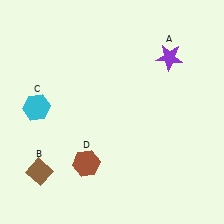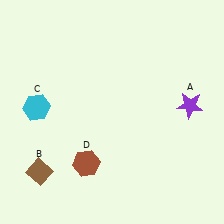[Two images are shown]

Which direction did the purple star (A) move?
The purple star (A) moved down.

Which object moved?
The purple star (A) moved down.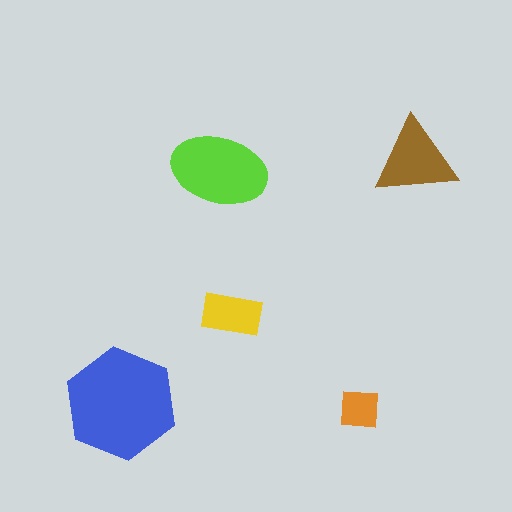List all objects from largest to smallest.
The blue hexagon, the lime ellipse, the brown triangle, the yellow rectangle, the orange square.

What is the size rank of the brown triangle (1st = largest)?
3rd.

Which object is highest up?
The brown triangle is topmost.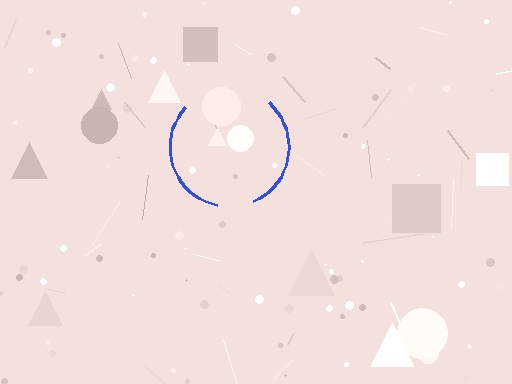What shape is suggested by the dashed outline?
The dashed outline suggests a circle.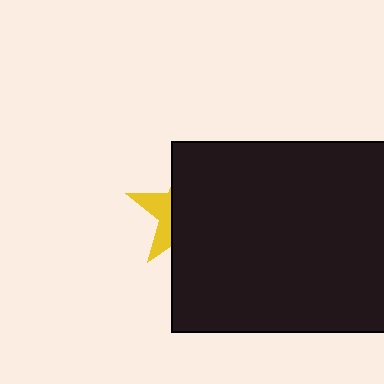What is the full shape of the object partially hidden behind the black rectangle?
The partially hidden object is a yellow star.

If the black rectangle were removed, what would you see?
You would see the complete yellow star.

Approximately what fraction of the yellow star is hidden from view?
Roughly 69% of the yellow star is hidden behind the black rectangle.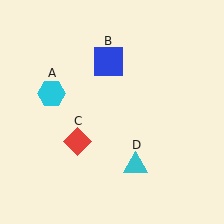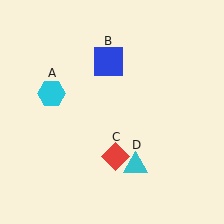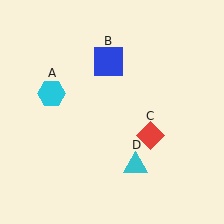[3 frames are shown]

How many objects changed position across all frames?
1 object changed position: red diamond (object C).